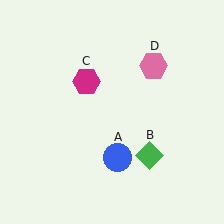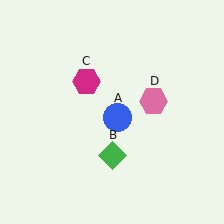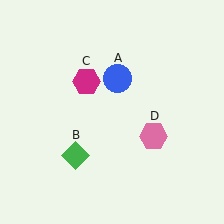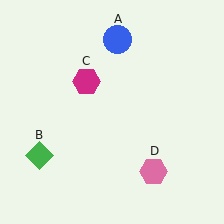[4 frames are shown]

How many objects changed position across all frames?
3 objects changed position: blue circle (object A), green diamond (object B), pink hexagon (object D).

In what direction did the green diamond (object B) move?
The green diamond (object B) moved left.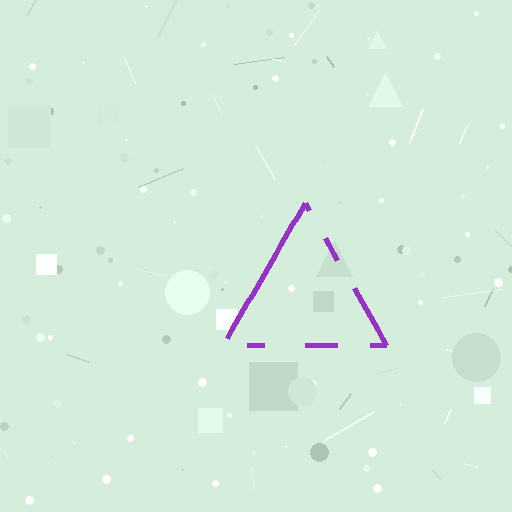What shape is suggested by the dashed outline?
The dashed outline suggests a triangle.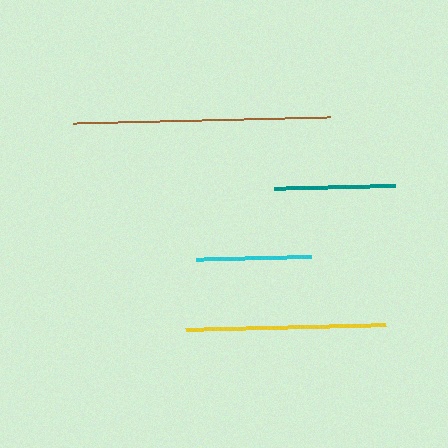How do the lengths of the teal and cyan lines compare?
The teal and cyan lines are approximately the same length.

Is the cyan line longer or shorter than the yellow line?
The yellow line is longer than the cyan line.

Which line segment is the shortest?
The cyan line is the shortest at approximately 114 pixels.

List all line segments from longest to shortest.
From longest to shortest: brown, yellow, teal, cyan.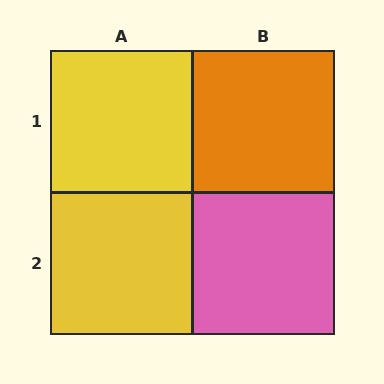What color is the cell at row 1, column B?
Orange.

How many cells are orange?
1 cell is orange.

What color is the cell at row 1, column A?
Yellow.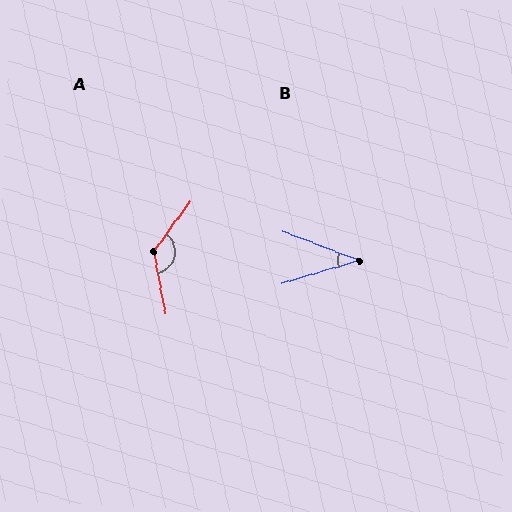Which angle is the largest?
A, at approximately 133 degrees.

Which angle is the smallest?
B, at approximately 38 degrees.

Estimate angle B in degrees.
Approximately 38 degrees.